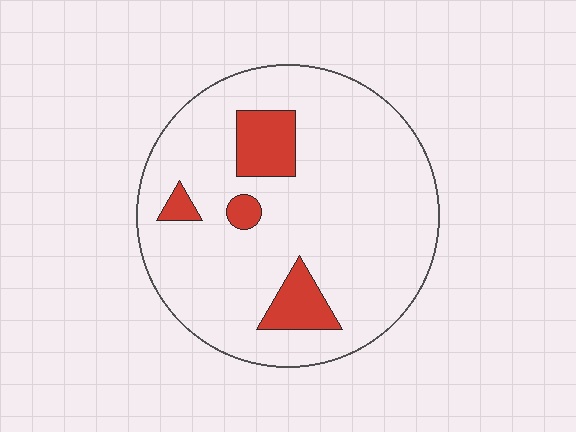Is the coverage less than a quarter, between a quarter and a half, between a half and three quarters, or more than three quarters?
Less than a quarter.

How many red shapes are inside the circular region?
4.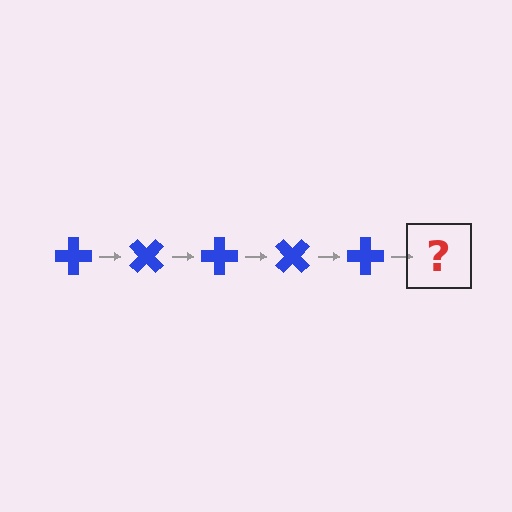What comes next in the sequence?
The next element should be a blue cross rotated 225 degrees.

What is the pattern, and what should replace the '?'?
The pattern is that the cross rotates 45 degrees each step. The '?' should be a blue cross rotated 225 degrees.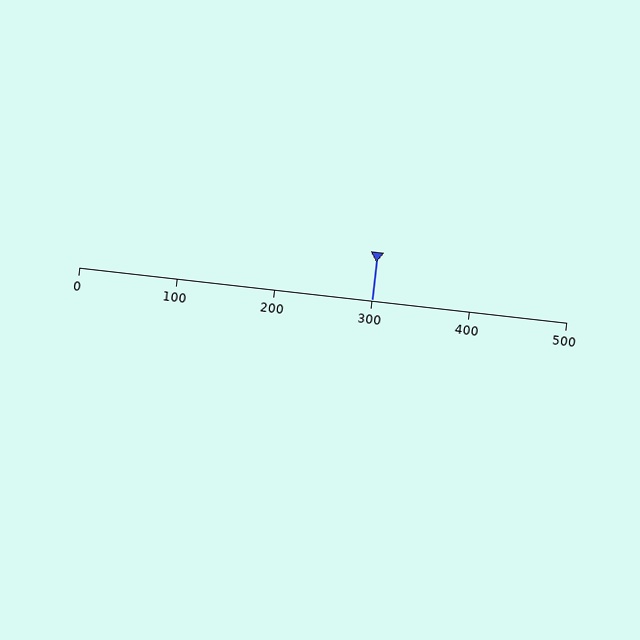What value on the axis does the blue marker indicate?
The marker indicates approximately 300.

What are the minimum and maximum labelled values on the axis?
The axis runs from 0 to 500.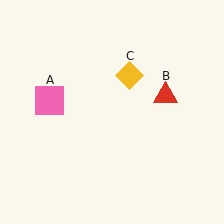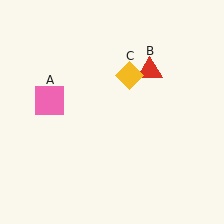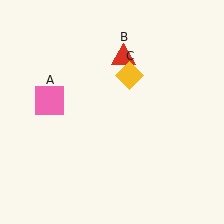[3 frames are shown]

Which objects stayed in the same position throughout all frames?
Pink square (object A) and yellow diamond (object C) remained stationary.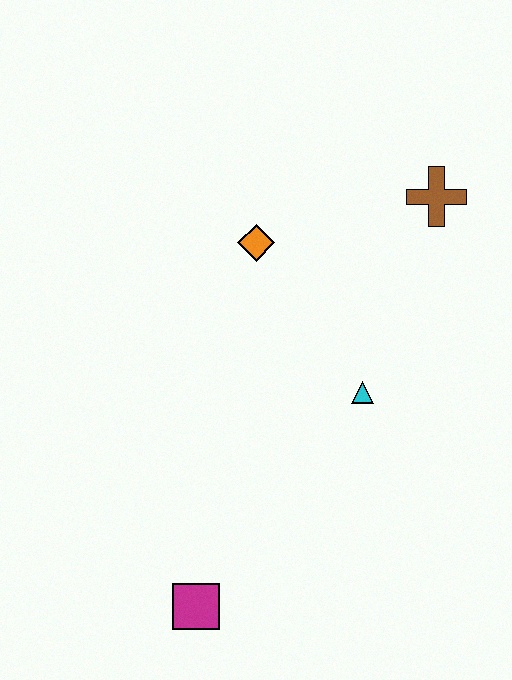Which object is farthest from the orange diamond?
The magenta square is farthest from the orange diamond.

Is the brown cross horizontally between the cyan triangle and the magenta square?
No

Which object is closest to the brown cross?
The orange diamond is closest to the brown cross.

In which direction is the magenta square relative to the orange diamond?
The magenta square is below the orange diamond.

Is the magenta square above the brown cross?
No